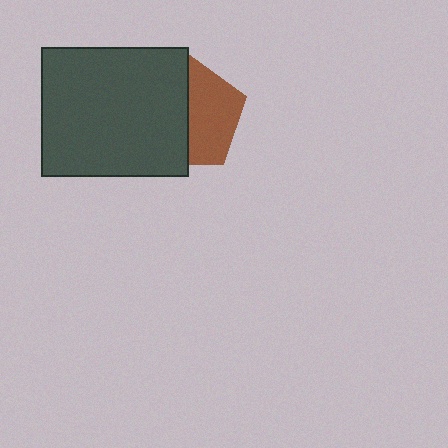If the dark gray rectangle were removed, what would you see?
You would see the complete brown pentagon.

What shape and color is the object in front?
The object in front is a dark gray rectangle.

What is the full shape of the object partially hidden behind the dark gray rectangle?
The partially hidden object is a brown pentagon.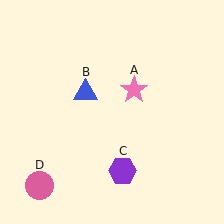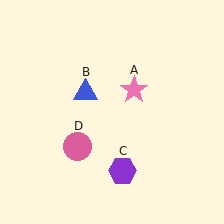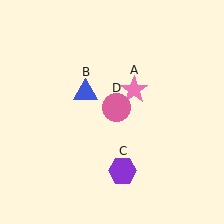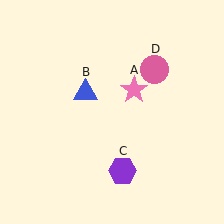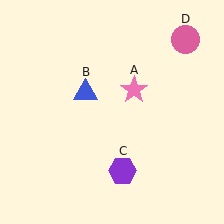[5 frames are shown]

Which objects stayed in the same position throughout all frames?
Pink star (object A) and blue triangle (object B) and purple hexagon (object C) remained stationary.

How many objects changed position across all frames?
1 object changed position: pink circle (object D).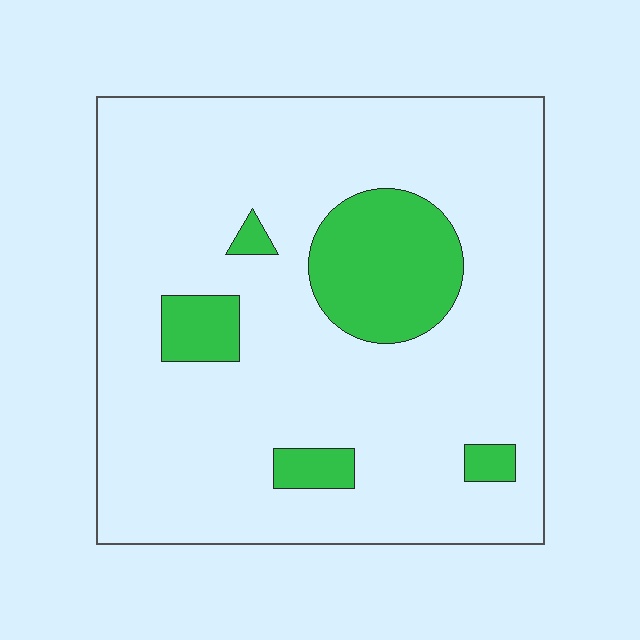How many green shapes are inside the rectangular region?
5.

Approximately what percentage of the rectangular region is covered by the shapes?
Approximately 15%.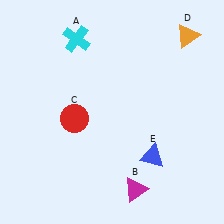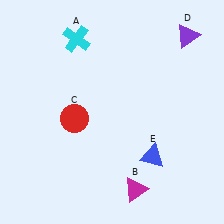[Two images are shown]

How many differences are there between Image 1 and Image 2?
There is 1 difference between the two images.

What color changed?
The triangle (D) changed from orange in Image 1 to purple in Image 2.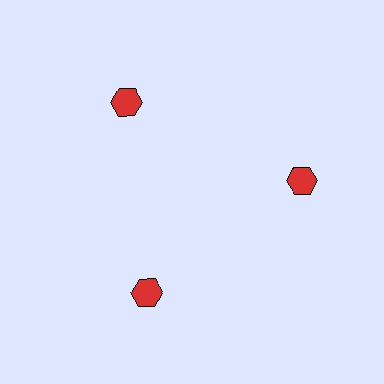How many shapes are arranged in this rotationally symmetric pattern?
There are 3 shapes, arranged in 3 groups of 1.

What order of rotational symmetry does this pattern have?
This pattern has 3-fold rotational symmetry.